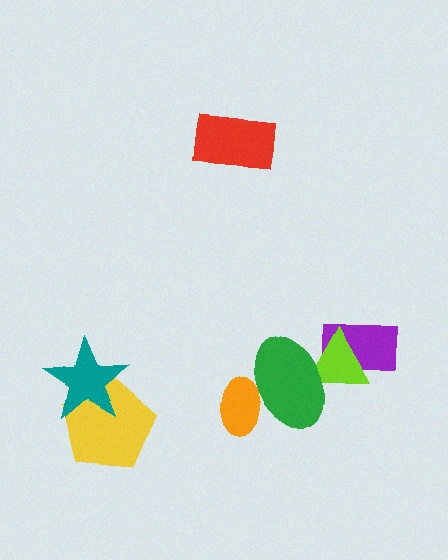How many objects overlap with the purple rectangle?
1 object overlaps with the purple rectangle.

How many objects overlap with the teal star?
1 object overlaps with the teal star.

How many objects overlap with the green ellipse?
2 objects overlap with the green ellipse.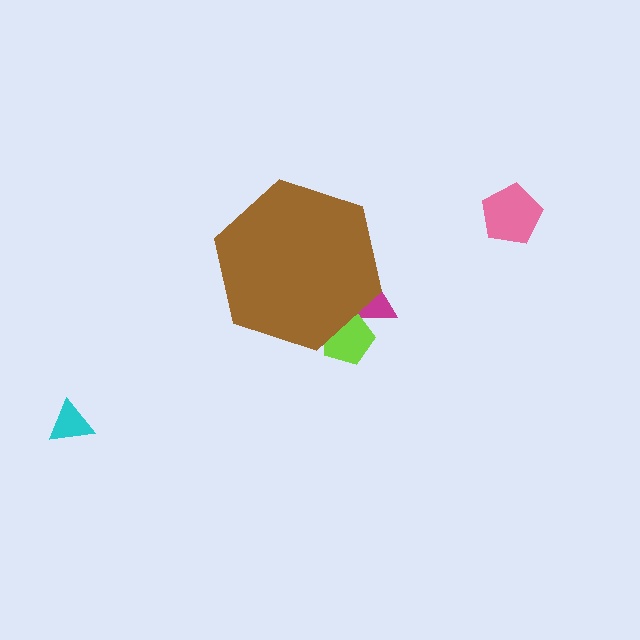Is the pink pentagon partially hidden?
No, the pink pentagon is fully visible.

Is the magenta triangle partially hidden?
Yes, the magenta triangle is partially hidden behind the brown hexagon.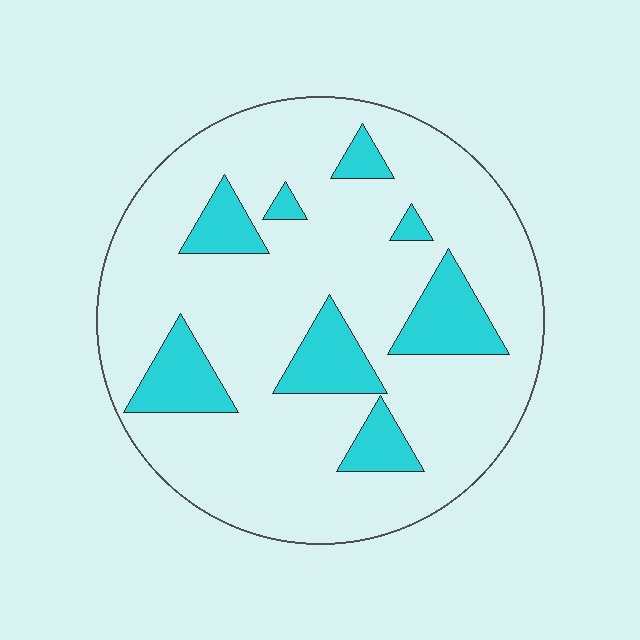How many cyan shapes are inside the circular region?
8.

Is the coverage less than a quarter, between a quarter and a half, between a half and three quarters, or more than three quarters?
Less than a quarter.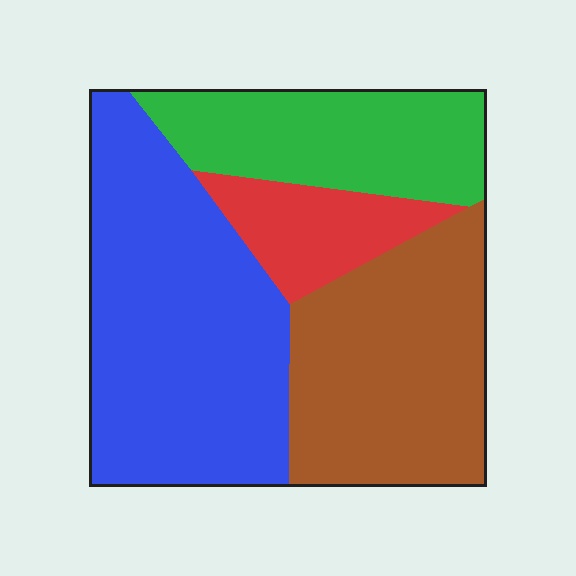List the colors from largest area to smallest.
From largest to smallest: blue, brown, green, red.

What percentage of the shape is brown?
Brown takes up about one third (1/3) of the shape.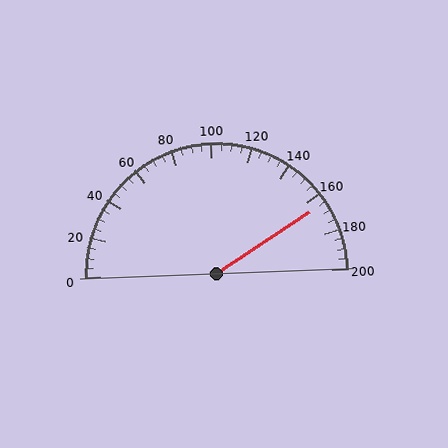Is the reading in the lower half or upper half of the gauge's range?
The reading is in the upper half of the range (0 to 200).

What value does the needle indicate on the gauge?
The needle indicates approximately 165.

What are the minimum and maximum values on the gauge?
The gauge ranges from 0 to 200.